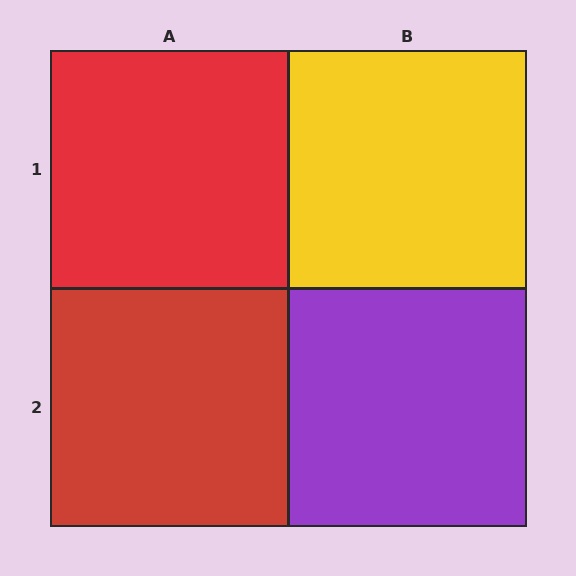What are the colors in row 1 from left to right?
Red, yellow.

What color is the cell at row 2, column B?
Purple.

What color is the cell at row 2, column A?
Red.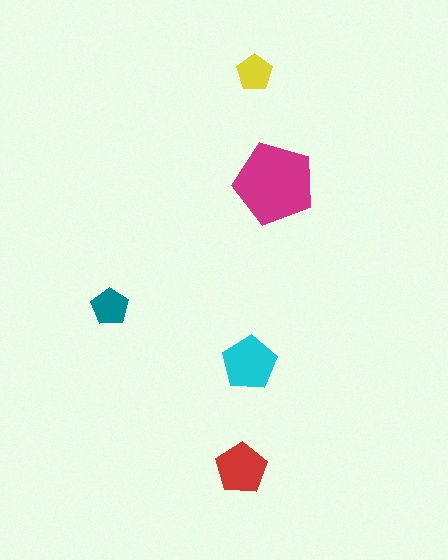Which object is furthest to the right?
The magenta pentagon is rightmost.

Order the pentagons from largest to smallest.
the magenta one, the cyan one, the red one, the teal one, the yellow one.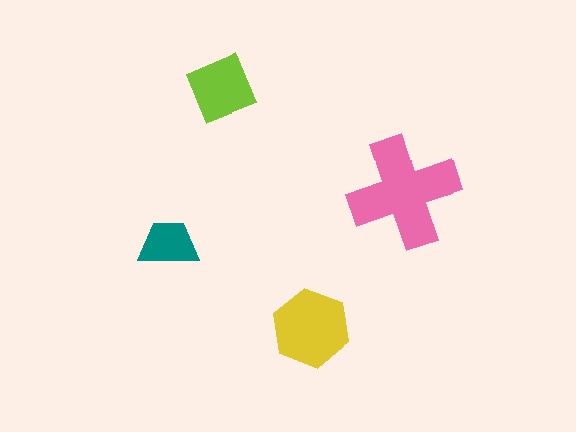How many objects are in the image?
There are 4 objects in the image.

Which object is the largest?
The pink cross.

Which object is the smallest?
The teal trapezoid.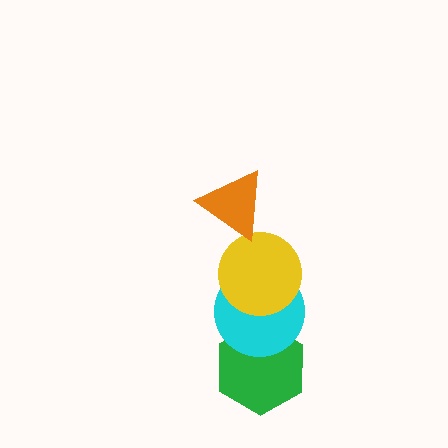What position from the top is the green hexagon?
The green hexagon is 4th from the top.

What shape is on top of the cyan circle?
The yellow circle is on top of the cyan circle.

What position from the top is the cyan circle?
The cyan circle is 3rd from the top.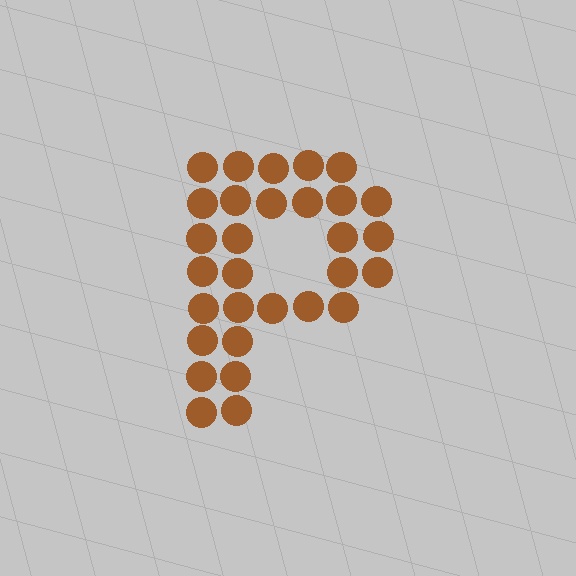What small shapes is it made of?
It is made of small circles.